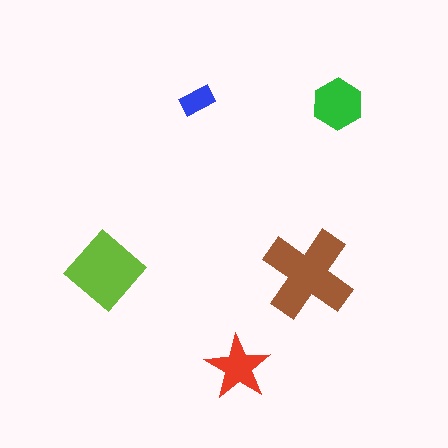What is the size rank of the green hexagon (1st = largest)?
3rd.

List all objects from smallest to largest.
The blue rectangle, the red star, the green hexagon, the lime diamond, the brown cross.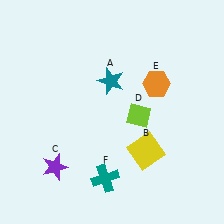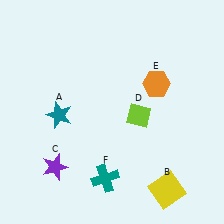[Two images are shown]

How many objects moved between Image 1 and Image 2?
2 objects moved between the two images.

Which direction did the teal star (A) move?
The teal star (A) moved left.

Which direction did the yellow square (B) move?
The yellow square (B) moved down.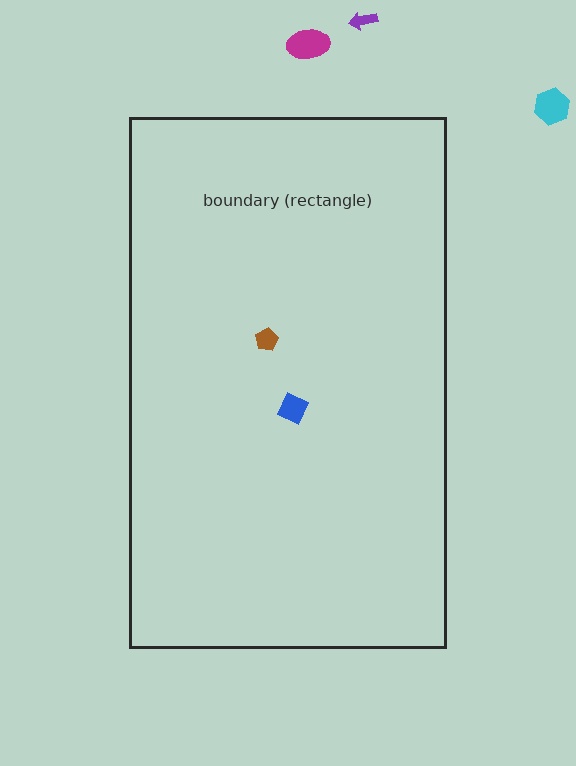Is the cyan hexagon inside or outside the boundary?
Outside.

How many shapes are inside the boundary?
2 inside, 3 outside.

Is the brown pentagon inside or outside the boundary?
Inside.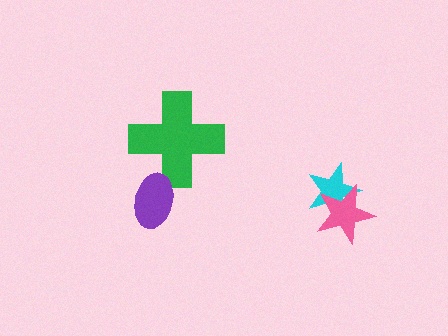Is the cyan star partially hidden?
Yes, it is partially covered by another shape.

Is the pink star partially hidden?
No, no other shape covers it.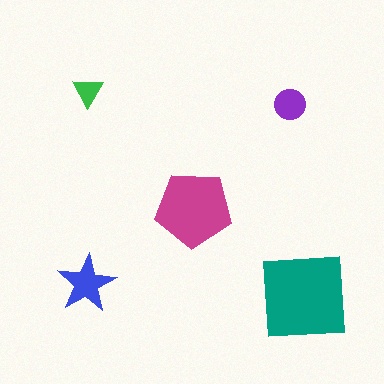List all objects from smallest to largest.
The green triangle, the purple circle, the blue star, the magenta pentagon, the teal square.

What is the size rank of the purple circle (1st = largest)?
4th.